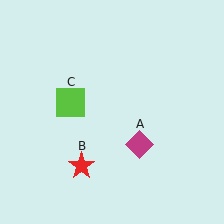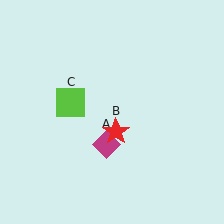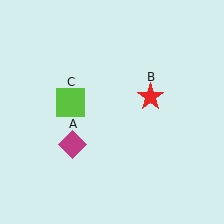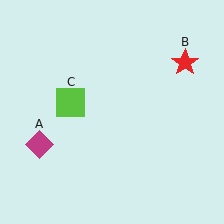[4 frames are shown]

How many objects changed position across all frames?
2 objects changed position: magenta diamond (object A), red star (object B).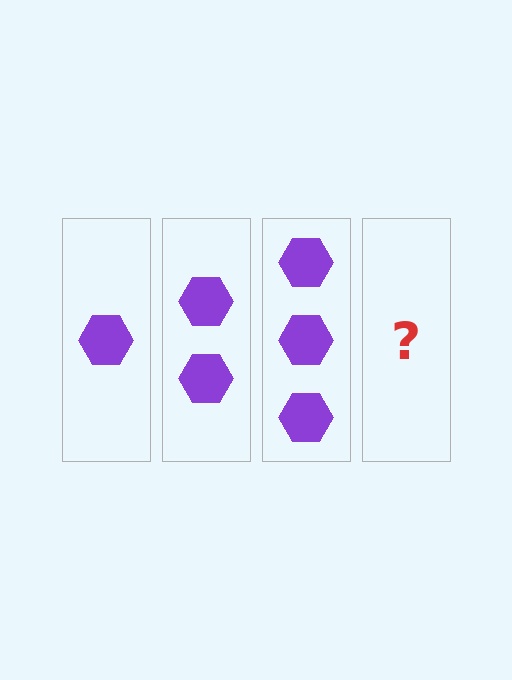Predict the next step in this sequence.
The next step is 4 hexagons.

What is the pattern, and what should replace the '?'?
The pattern is that each step adds one more hexagon. The '?' should be 4 hexagons.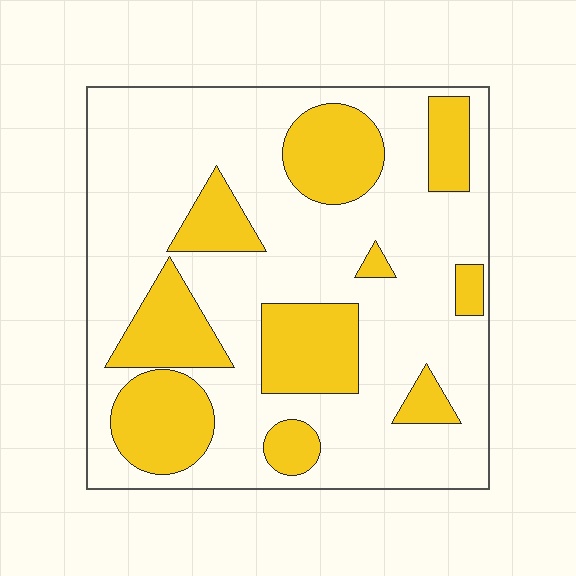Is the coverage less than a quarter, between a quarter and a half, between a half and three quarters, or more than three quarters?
Between a quarter and a half.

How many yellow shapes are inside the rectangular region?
10.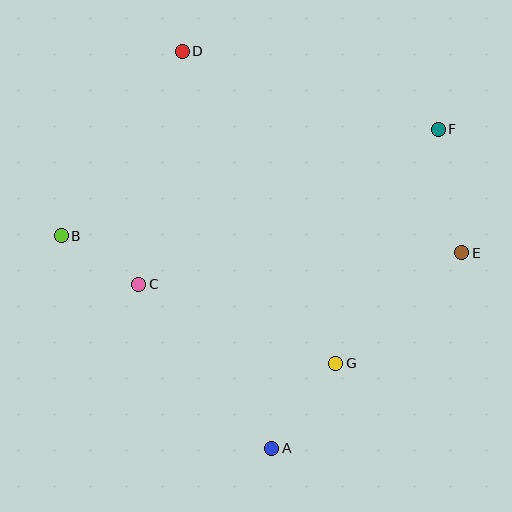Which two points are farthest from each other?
Points A and D are farthest from each other.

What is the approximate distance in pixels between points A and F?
The distance between A and F is approximately 360 pixels.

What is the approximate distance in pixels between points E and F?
The distance between E and F is approximately 126 pixels.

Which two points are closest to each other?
Points B and C are closest to each other.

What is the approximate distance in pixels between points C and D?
The distance between C and D is approximately 237 pixels.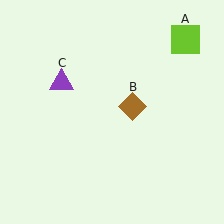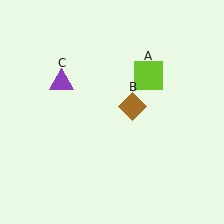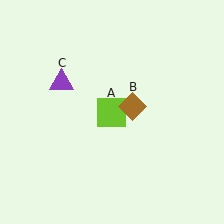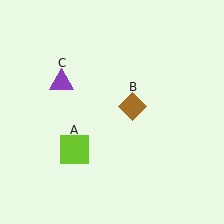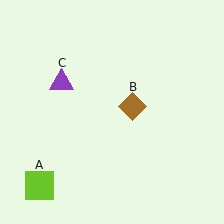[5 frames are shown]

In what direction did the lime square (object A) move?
The lime square (object A) moved down and to the left.